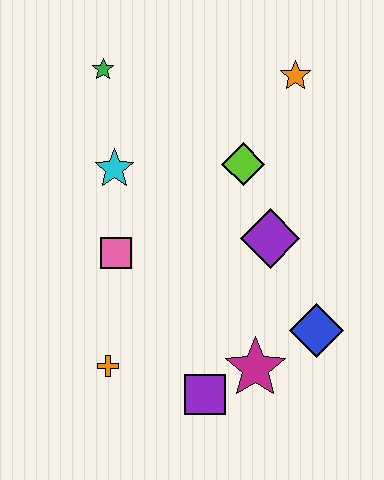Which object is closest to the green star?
The cyan star is closest to the green star.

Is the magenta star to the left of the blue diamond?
Yes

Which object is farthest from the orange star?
The orange cross is farthest from the orange star.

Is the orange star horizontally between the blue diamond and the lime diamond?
Yes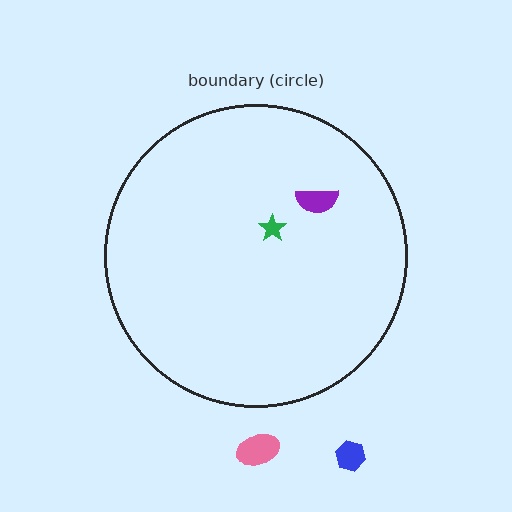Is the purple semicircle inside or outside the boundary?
Inside.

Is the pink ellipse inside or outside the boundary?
Outside.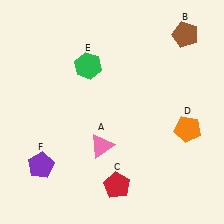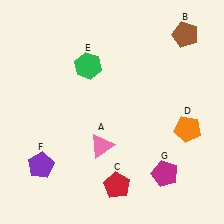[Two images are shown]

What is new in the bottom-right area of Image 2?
A magenta pentagon (G) was added in the bottom-right area of Image 2.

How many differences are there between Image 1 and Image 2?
There is 1 difference between the two images.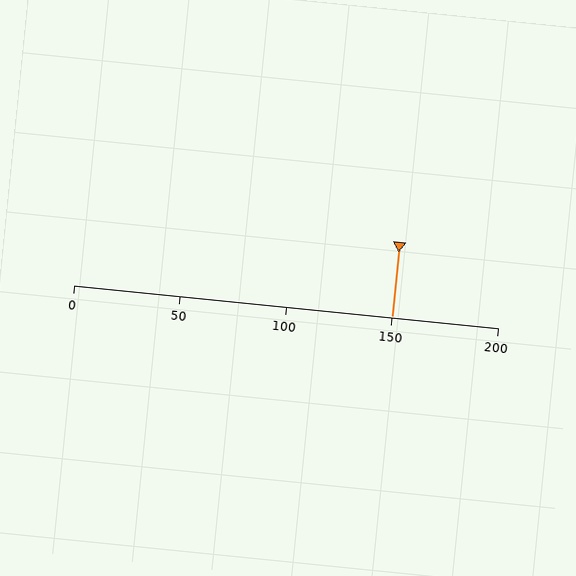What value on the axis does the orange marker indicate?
The marker indicates approximately 150.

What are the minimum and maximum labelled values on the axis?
The axis runs from 0 to 200.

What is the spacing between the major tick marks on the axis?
The major ticks are spaced 50 apart.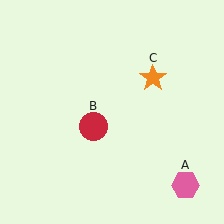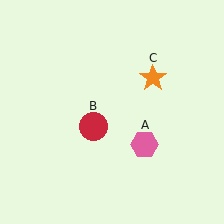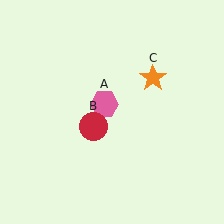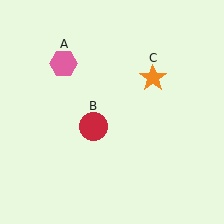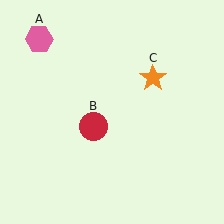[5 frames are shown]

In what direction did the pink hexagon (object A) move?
The pink hexagon (object A) moved up and to the left.